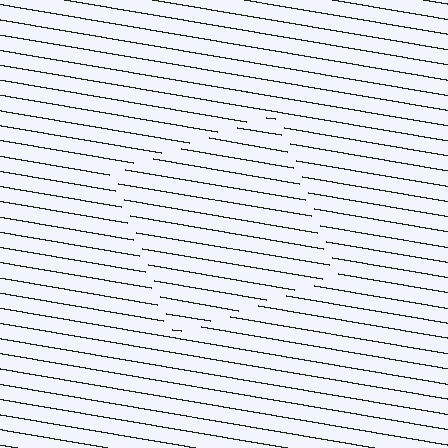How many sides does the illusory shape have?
4 sides — the line-ends trace a square.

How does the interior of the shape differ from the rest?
The interior of the shape contains the same grating, shifted by half a period — the contour is defined by the phase discontinuity where line-ends from the inner and outer gratings abut.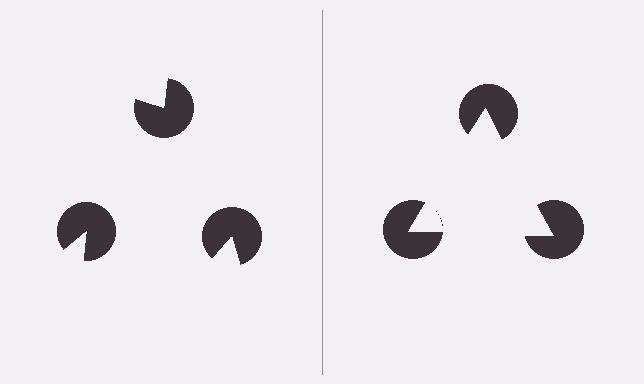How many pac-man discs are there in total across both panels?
6 — 3 on each side.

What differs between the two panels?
The pac-man discs are positioned identically on both sides; only the wedge orientations differ. On the right they align to a triangle; on the left they are misaligned.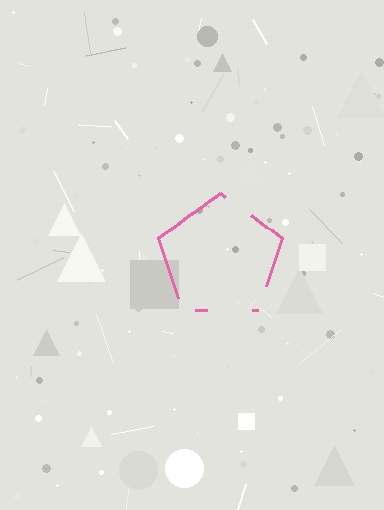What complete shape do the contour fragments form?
The contour fragments form a pentagon.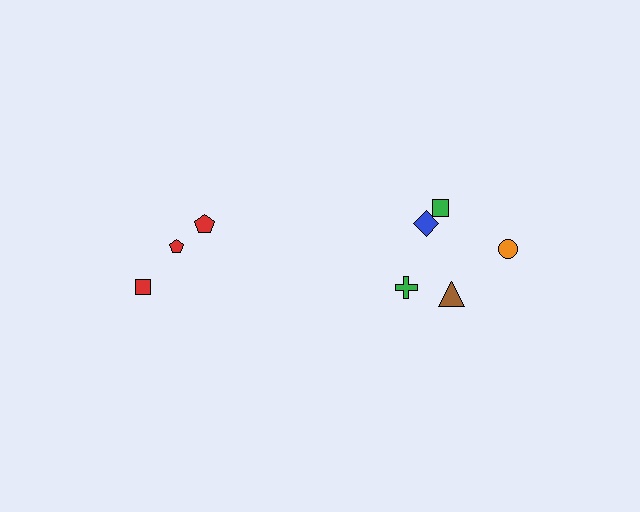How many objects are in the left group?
There are 3 objects.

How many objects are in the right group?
There are 5 objects.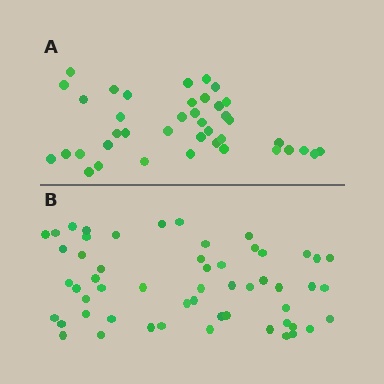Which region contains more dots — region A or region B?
Region B (the bottom region) has more dots.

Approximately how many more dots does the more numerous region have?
Region B has approximately 15 more dots than region A.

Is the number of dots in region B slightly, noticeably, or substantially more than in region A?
Region B has noticeably more, but not dramatically so. The ratio is roughly 1.4 to 1.